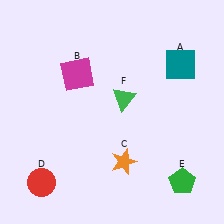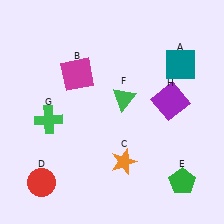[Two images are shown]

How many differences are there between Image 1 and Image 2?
There are 2 differences between the two images.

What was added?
A green cross (G), a purple square (H) were added in Image 2.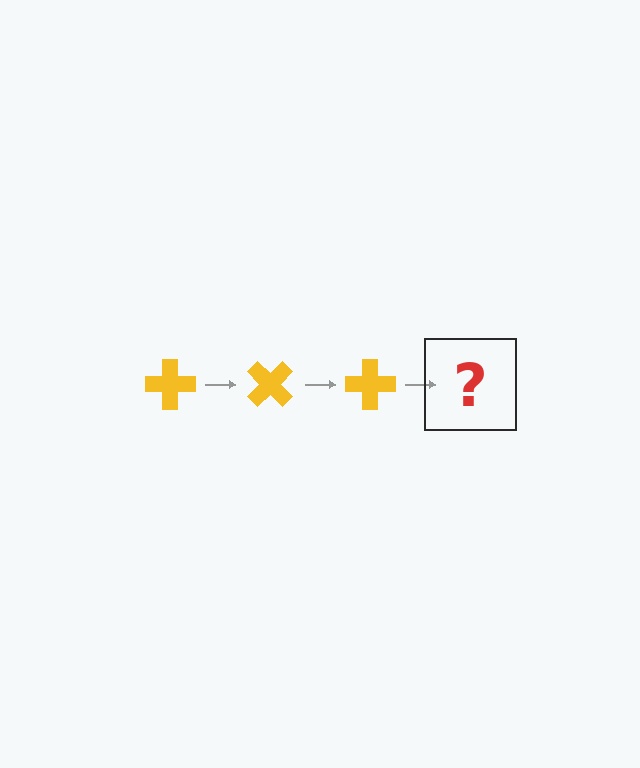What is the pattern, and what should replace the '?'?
The pattern is that the cross rotates 45 degrees each step. The '?' should be a yellow cross rotated 135 degrees.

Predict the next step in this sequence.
The next step is a yellow cross rotated 135 degrees.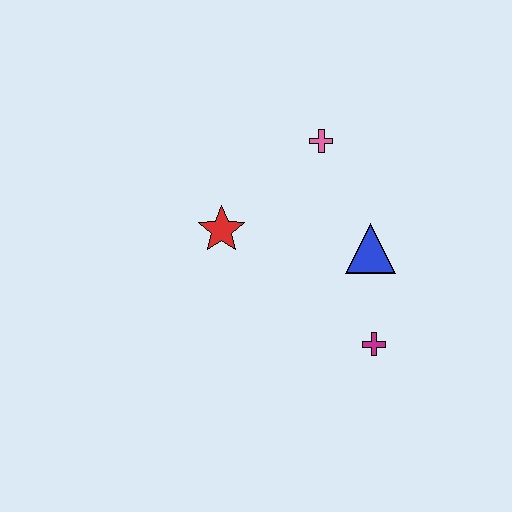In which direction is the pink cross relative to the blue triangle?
The pink cross is above the blue triangle.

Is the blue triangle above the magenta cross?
Yes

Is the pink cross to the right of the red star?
Yes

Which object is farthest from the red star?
The magenta cross is farthest from the red star.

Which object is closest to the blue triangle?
The magenta cross is closest to the blue triangle.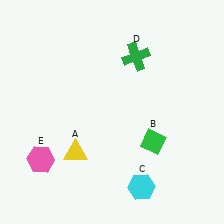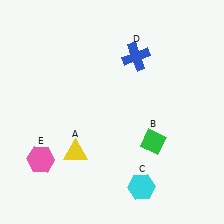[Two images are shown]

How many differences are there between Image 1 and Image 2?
There is 1 difference between the two images.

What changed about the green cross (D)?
In Image 1, D is green. In Image 2, it changed to blue.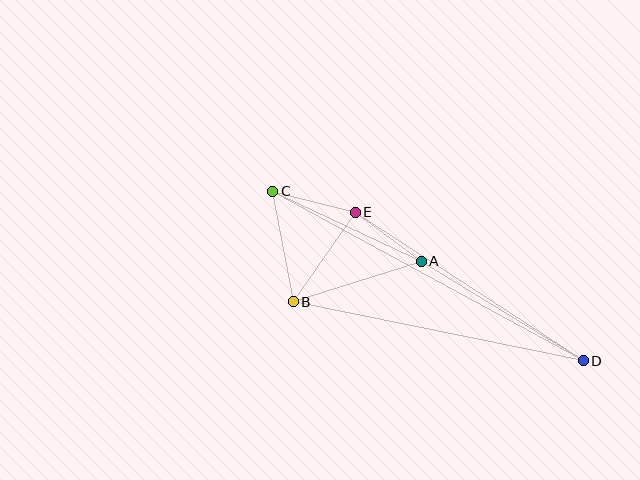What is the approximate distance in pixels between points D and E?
The distance between D and E is approximately 272 pixels.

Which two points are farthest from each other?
Points C and D are farthest from each other.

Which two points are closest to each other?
Points A and E are closest to each other.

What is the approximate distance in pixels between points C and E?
The distance between C and E is approximately 85 pixels.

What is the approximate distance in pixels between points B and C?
The distance between B and C is approximately 112 pixels.